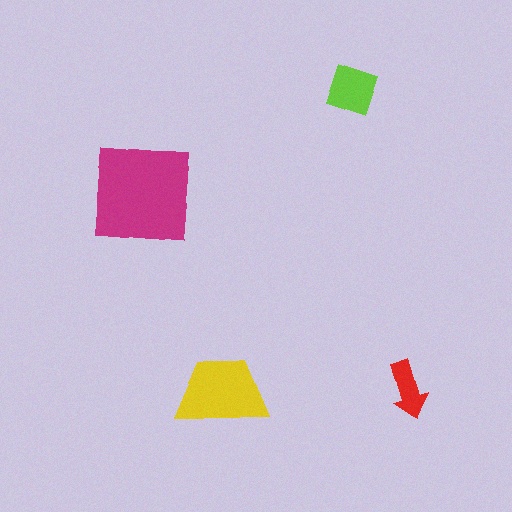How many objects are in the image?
There are 4 objects in the image.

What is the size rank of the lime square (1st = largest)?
3rd.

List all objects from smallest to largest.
The red arrow, the lime square, the yellow trapezoid, the magenta square.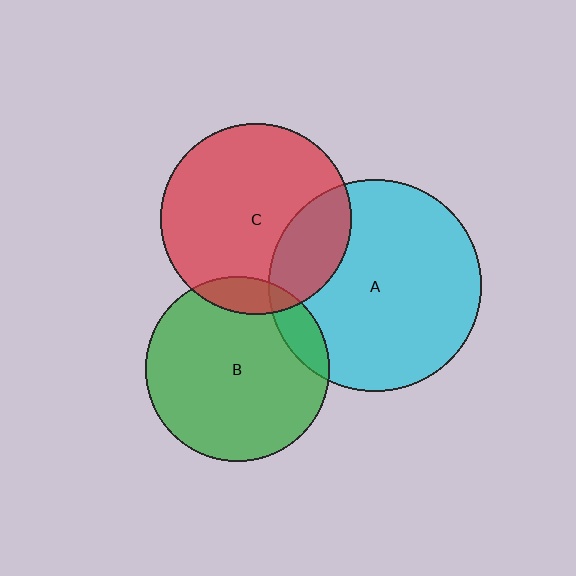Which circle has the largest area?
Circle A (cyan).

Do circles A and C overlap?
Yes.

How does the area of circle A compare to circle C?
Approximately 1.2 times.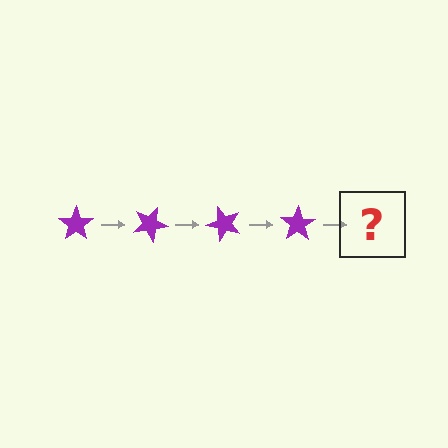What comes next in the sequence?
The next element should be a purple star rotated 100 degrees.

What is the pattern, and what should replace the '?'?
The pattern is that the star rotates 25 degrees each step. The '?' should be a purple star rotated 100 degrees.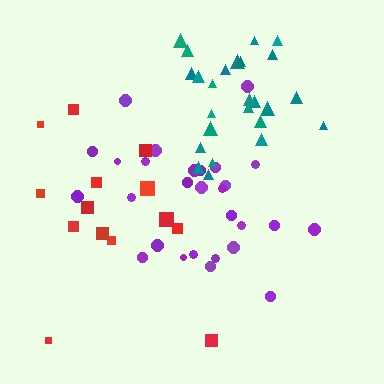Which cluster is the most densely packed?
Teal.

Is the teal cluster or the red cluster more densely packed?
Teal.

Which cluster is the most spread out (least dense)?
Red.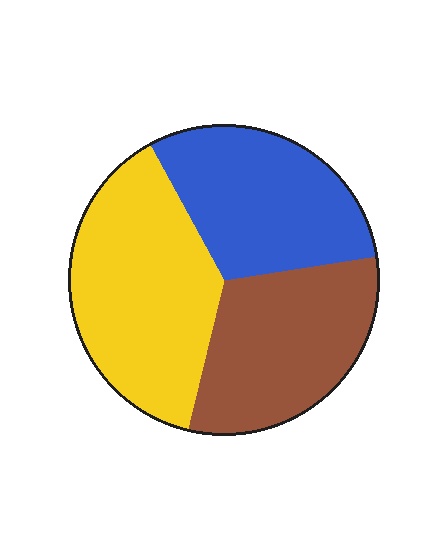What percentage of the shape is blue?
Blue covers 31% of the shape.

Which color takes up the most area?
Yellow, at roughly 40%.